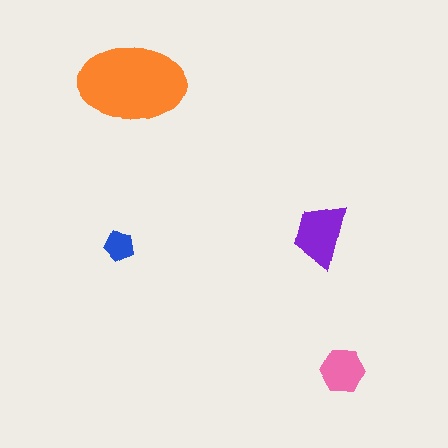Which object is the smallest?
The blue pentagon.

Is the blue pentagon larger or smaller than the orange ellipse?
Smaller.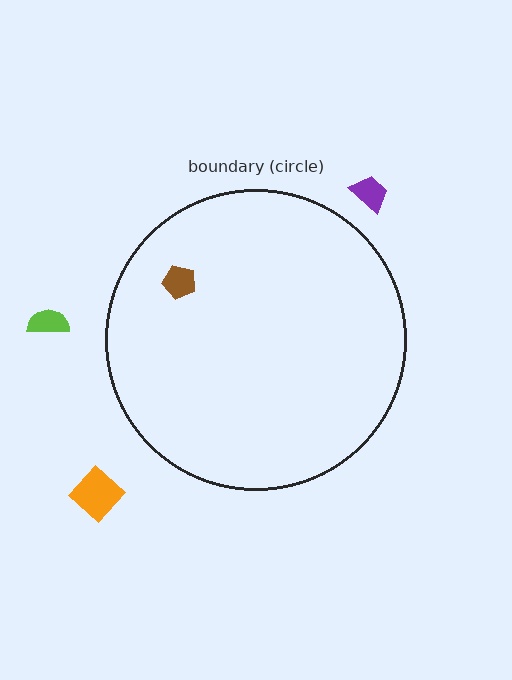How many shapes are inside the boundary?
1 inside, 3 outside.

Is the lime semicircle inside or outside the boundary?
Outside.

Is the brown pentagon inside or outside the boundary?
Inside.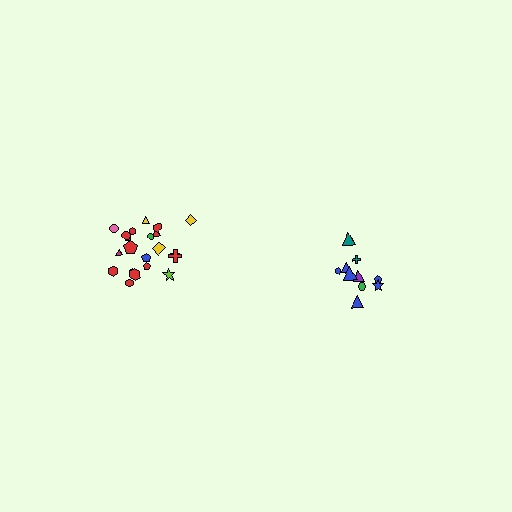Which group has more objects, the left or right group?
The left group.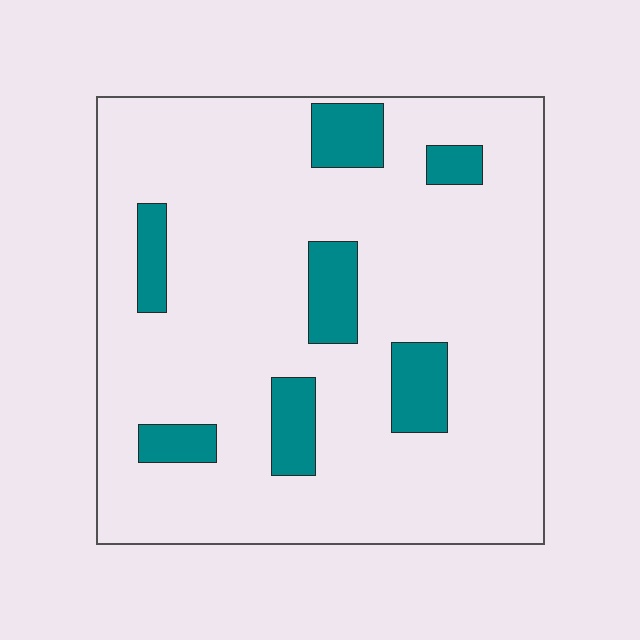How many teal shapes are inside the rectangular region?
7.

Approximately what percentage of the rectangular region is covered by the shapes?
Approximately 15%.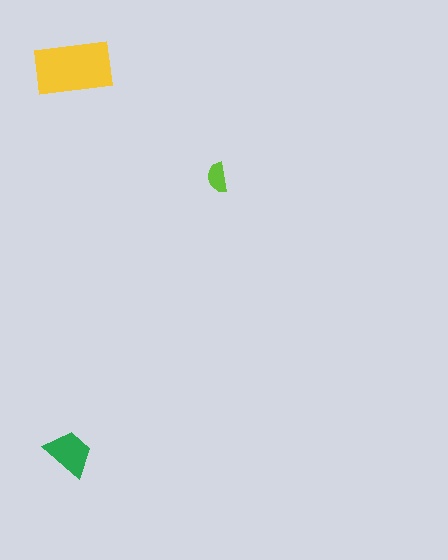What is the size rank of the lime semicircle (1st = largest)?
3rd.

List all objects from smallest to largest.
The lime semicircle, the green trapezoid, the yellow rectangle.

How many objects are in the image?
There are 3 objects in the image.